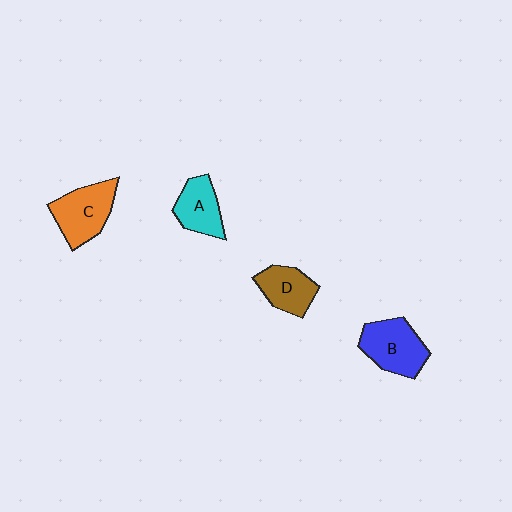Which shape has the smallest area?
Shape A (cyan).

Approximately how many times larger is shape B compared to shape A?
Approximately 1.3 times.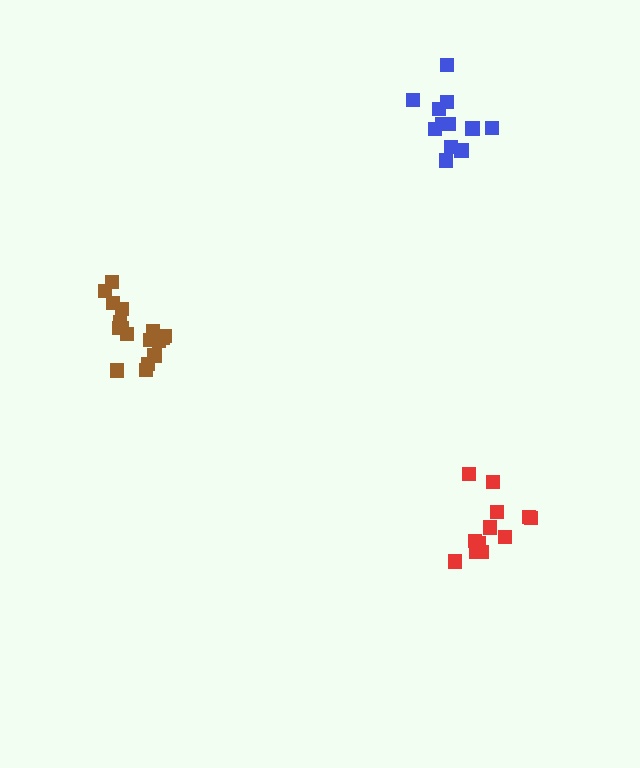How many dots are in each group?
Group 1: 17 dots, Group 2: 12 dots, Group 3: 12 dots (41 total).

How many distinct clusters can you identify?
There are 3 distinct clusters.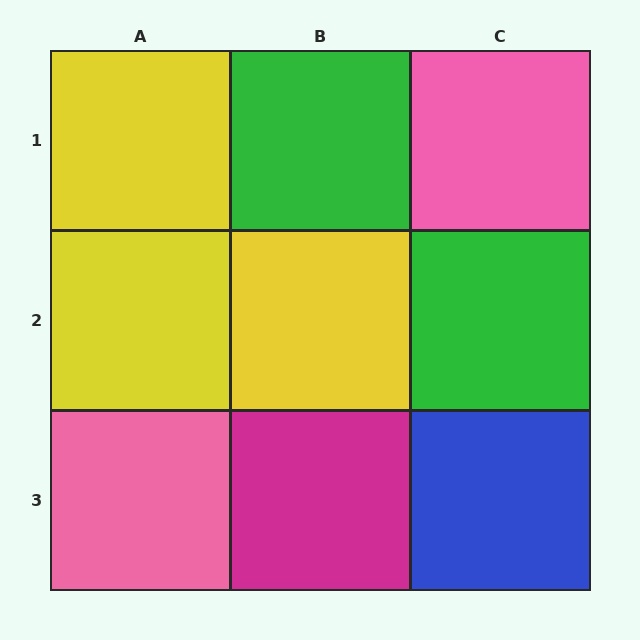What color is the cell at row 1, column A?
Yellow.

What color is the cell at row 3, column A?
Pink.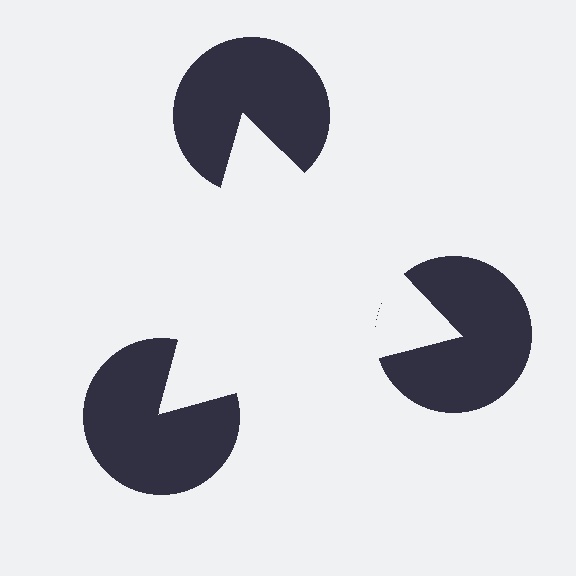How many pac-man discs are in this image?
There are 3 — one at each vertex of the illusory triangle.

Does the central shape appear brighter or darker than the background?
It typically appears slightly brighter than the background, even though no actual brightness change is drawn.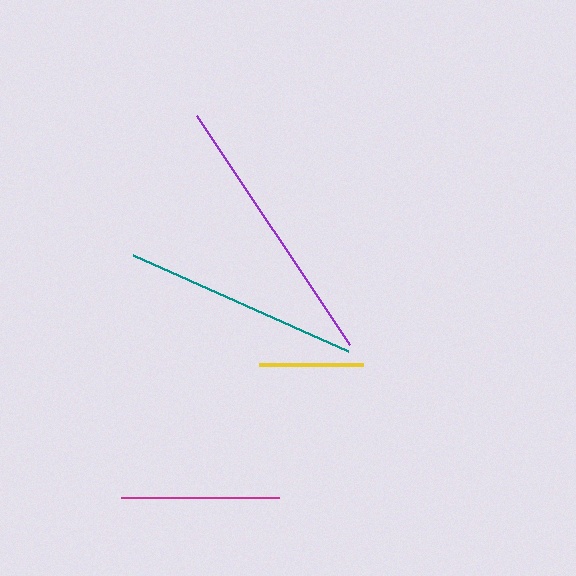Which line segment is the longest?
The purple line is the longest at approximately 275 pixels.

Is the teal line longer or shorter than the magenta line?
The teal line is longer than the magenta line.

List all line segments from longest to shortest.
From longest to shortest: purple, teal, magenta, yellow.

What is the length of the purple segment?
The purple segment is approximately 275 pixels long.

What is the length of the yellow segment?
The yellow segment is approximately 104 pixels long.